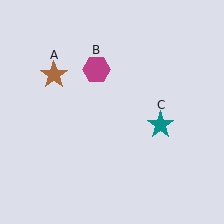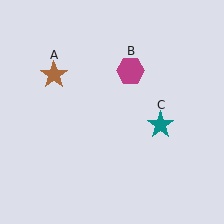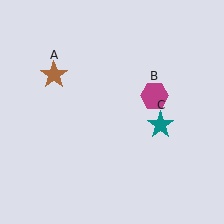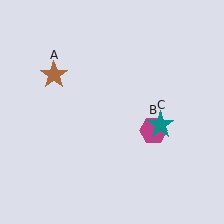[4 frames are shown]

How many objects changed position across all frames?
1 object changed position: magenta hexagon (object B).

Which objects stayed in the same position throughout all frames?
Brown star (object A) and teal star (object C) remained stationary.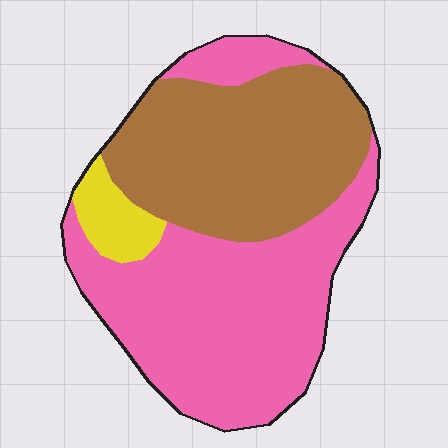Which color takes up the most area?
Pink, at roughly 55%.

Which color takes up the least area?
Yellow, at roughly 5%.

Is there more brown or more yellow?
Brown.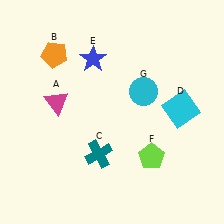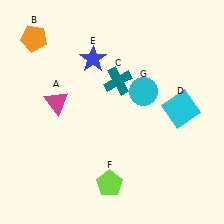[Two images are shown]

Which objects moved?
The objects that moved are: the orange pentagon (B), the teal cross (C), the lime pentagon (F).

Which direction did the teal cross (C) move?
The teal cross (C) moved up.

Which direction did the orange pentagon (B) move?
The orange pentagon (B) moved left.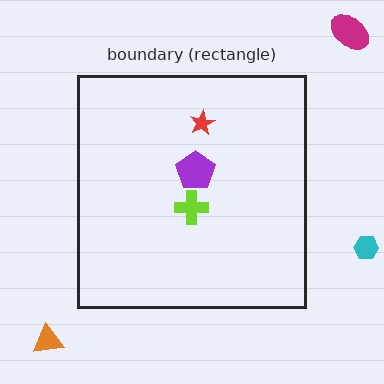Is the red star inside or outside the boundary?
Inside.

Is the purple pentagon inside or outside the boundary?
Inside.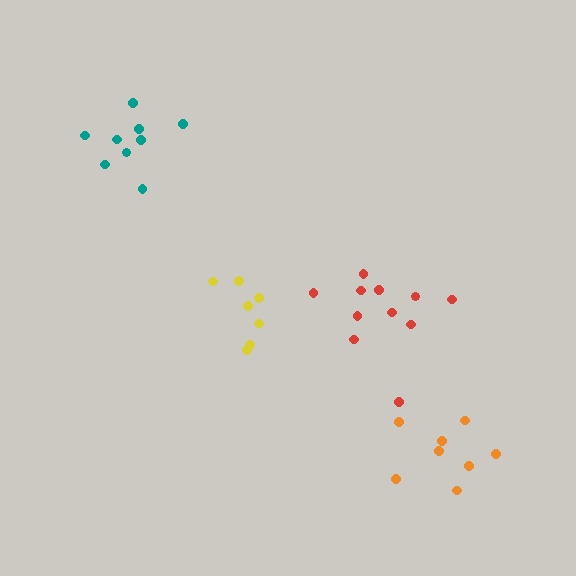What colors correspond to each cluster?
The clusters are colored: yellow, orange, red, teal.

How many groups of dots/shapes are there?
There are 4 groups.